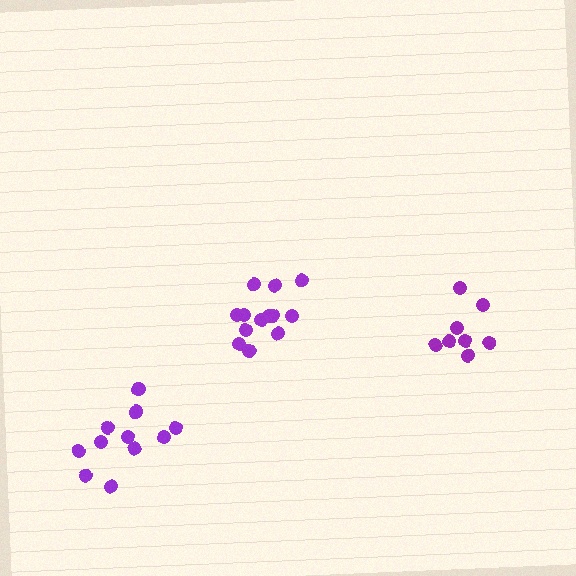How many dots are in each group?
Group 1: 13 dots, Group 2: 8 dots, Group 3: 11 dots (32 total).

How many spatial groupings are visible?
There are 3 spatial groupings.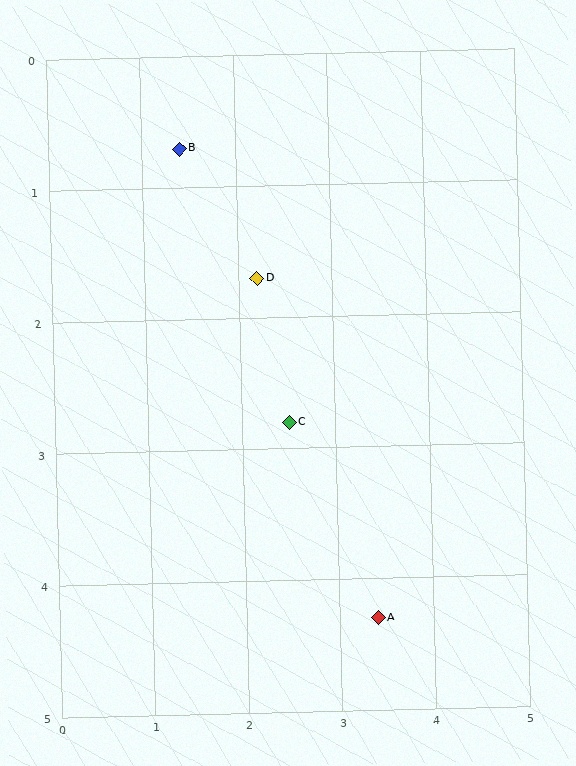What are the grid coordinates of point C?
Point C is at approximately (2.5, 2.8).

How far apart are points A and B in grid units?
Points A and B are about 4.1 grid units apart.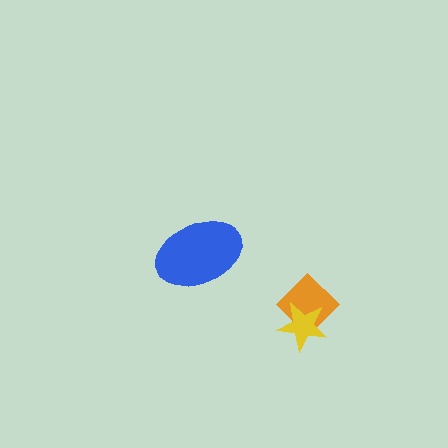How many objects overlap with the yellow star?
1 object overlaps with the yellow star.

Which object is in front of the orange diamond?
The yellow star is in front of the orange diamond.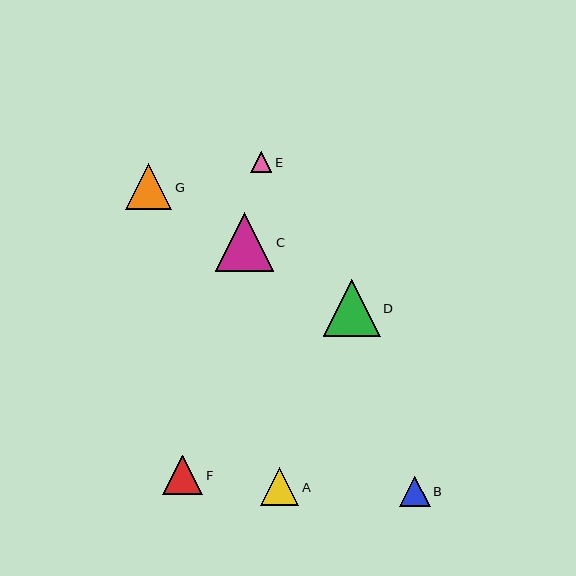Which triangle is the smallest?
Triangle E is the smallest with a size of approximately 21 pixels.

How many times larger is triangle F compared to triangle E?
Triangle F is approximately 1.9 times the size of triangle E.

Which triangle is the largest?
Triangle C is the largest with a size of approximately 58 pixels.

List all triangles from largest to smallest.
From largest to smallest: C, D, G, F, A, B, E.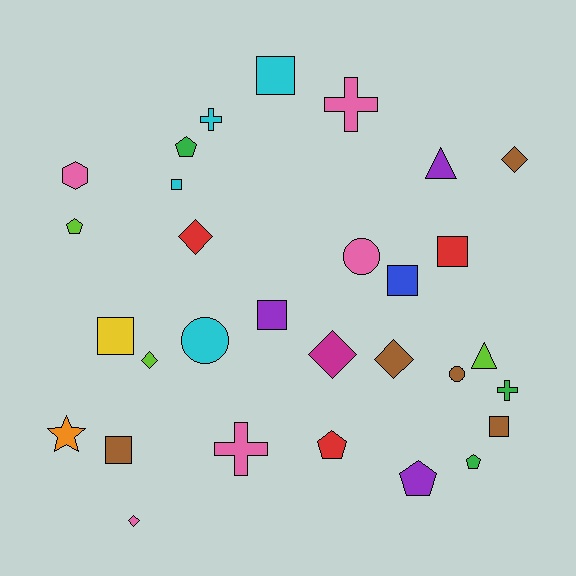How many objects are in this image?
There are 30 objects.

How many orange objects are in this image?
There is 1 orange object.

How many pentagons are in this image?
There are 5 pentagons.